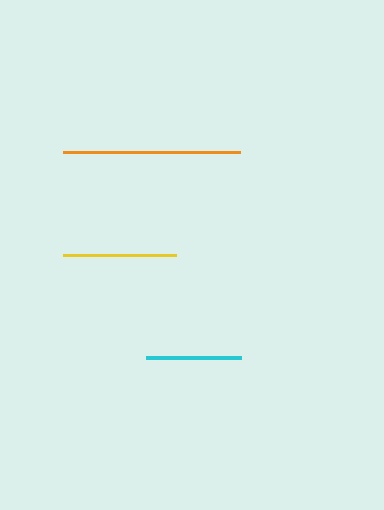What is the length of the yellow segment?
The yellow segment is approximately 113 pixels long.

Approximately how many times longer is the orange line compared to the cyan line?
The orange line is approximately 1.9 times the length of the cyan line.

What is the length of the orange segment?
The orange segment is approximately 178 pixels long.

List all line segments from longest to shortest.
From longest to shortest: orange, yellow, cyan.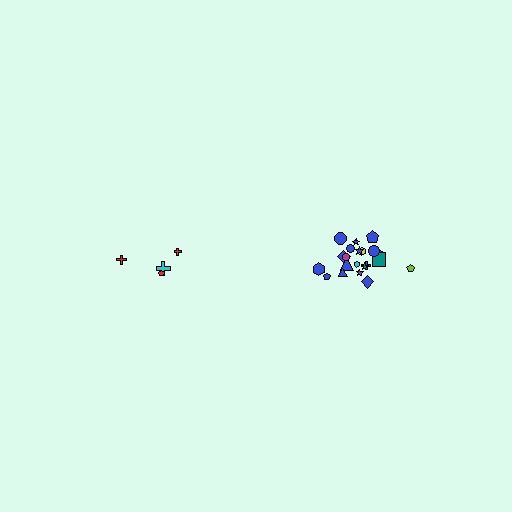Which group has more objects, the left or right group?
The right group.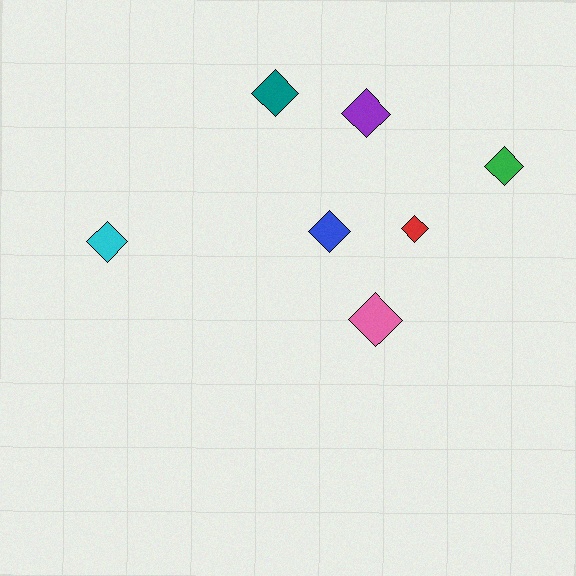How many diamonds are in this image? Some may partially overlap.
There are 7 diamonds.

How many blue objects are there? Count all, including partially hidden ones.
There is 1 blue object.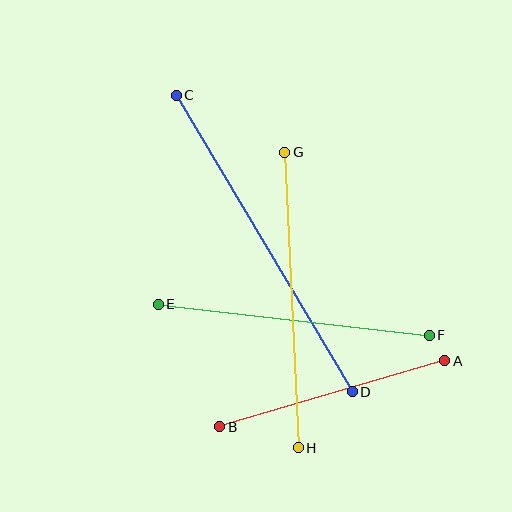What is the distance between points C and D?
The distance is approximately 345 pixels.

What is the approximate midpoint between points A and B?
The midpoint is at approximately (332, 394) pixels.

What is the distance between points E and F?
The distance is approximately 273 pixels.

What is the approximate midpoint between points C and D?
The midpoint is at approximately (264, 244) pixels.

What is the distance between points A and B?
The distance is approximately 235 pixels.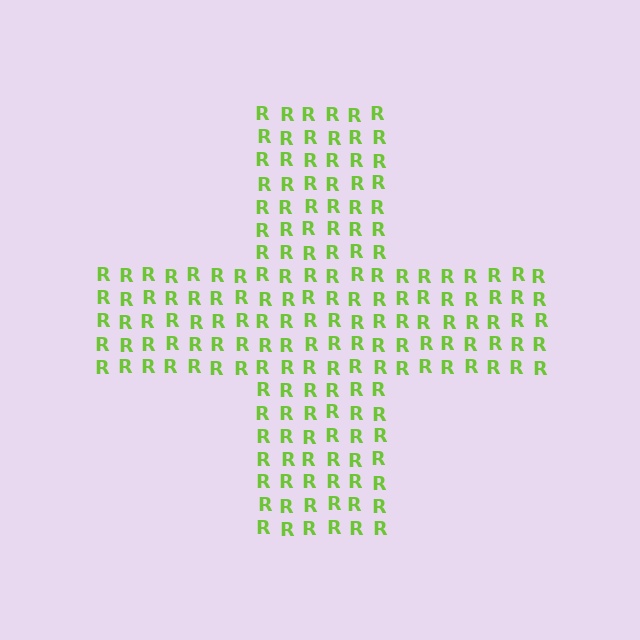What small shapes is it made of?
It is made of small letter R's.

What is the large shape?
The large shape is a cross.